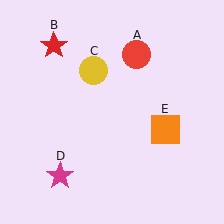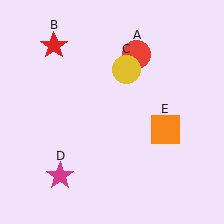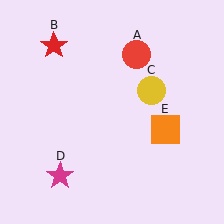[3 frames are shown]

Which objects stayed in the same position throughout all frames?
Red circle (object A) and red star (object B) and magenta star (object D) and orange square (object E) remained stationary.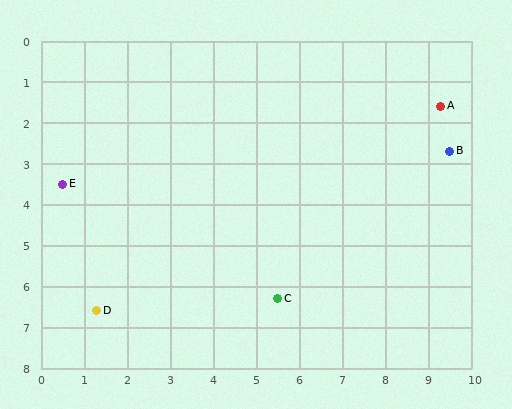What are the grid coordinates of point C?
Point C is at approximately (5.5, 6.3).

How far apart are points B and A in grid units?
Points B and A are about 1.1 grid units apart.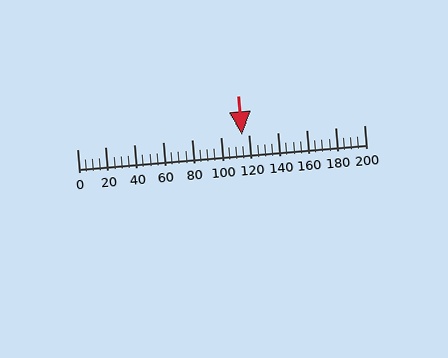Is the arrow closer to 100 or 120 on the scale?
The arrow is closer to 120.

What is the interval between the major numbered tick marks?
The major tick marks are spaced 20 units apart.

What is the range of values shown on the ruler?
The ruler shows values from 0 to 200.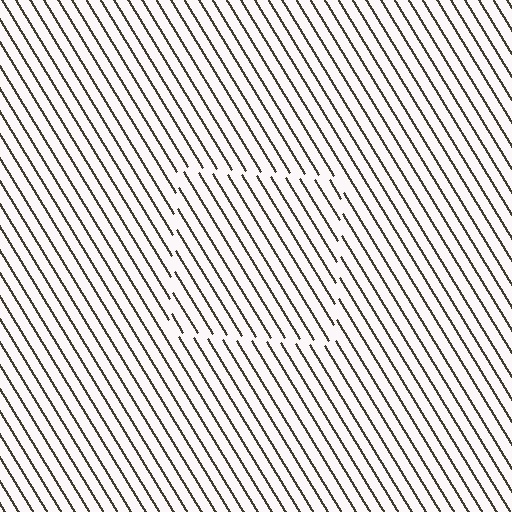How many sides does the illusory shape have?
4 sides — the line-ends trace a square.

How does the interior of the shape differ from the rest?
The interior of the shape contains the same grating, shifted by half a period — the contour is defined by the phase discontinuity where line-ends from the inner and outer gratings abut.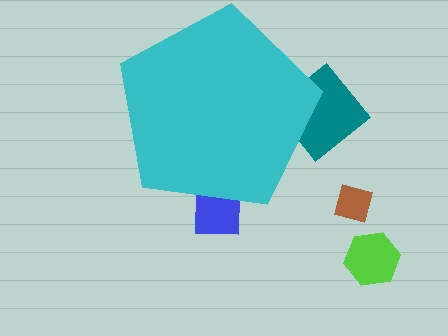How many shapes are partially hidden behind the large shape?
2 shapes are partially hidden.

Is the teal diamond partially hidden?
Yes, the teal diamond is partially hidden behind the cyan pentagon.